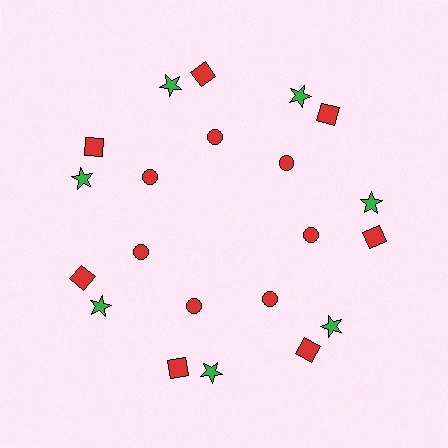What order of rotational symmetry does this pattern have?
This pattern has 7-fold rotational symmetry.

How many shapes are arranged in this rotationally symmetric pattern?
There are 21 shapes, arranged in 7 groups of 3.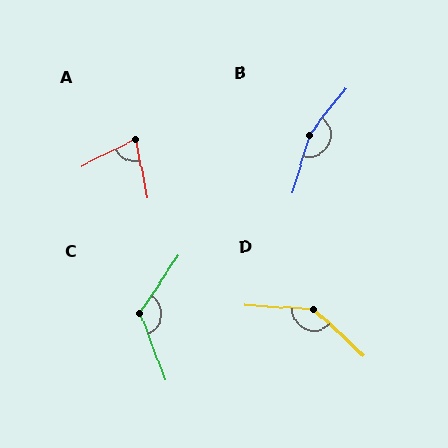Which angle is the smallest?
A, at approximately 74 degrees.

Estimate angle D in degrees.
Approximately 140 degrees.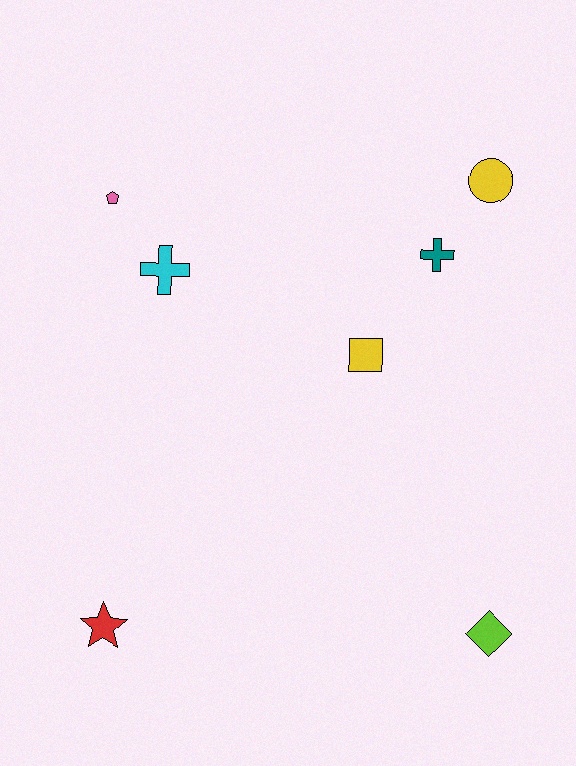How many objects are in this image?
There are 7 objects.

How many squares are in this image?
There is 1 square.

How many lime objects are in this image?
There is 1 lime object.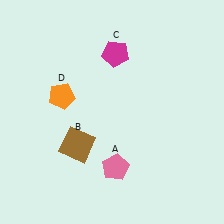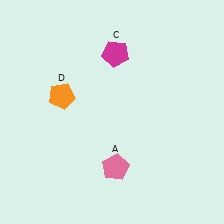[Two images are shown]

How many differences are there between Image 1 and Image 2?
There is 1 difference between the two images.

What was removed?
The brown square (B) was removed in Image 2.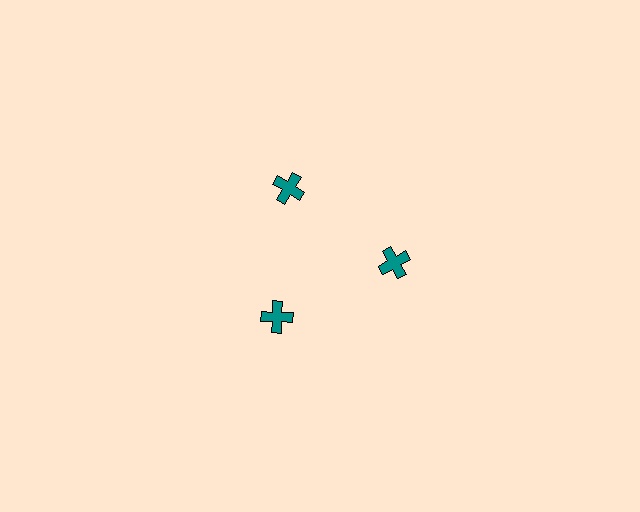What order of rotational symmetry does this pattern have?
This pattern has 3-fold rotational symmetry.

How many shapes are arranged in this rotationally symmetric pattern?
There are 3 shapes, arranged in 3 groups of 1.